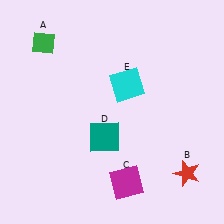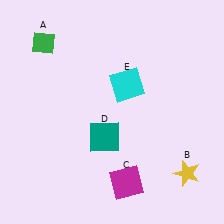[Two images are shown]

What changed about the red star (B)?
In Image 1, B is red. In Image 2, it changed to yellow.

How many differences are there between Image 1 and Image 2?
There is 1 difference between the two images.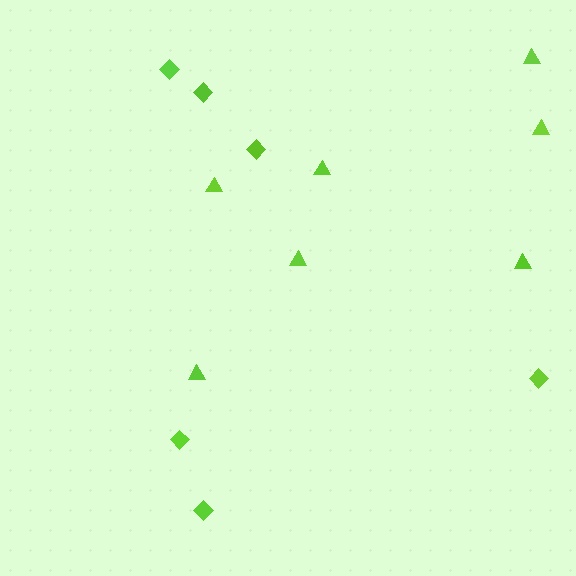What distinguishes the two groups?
There are 2 groups: one group of triangles (7) and one group of diamonds (6).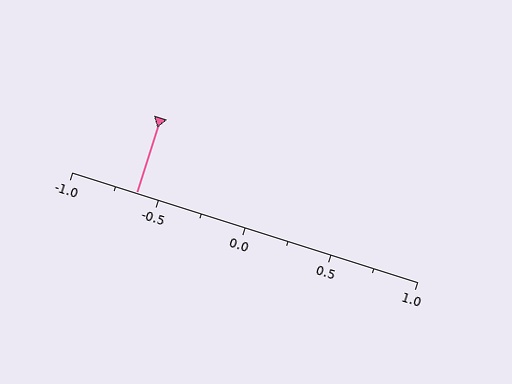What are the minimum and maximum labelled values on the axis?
The axis runs from -1.0 to 1.0.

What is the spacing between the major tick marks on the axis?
The major ticks are spaced 0.5 apart.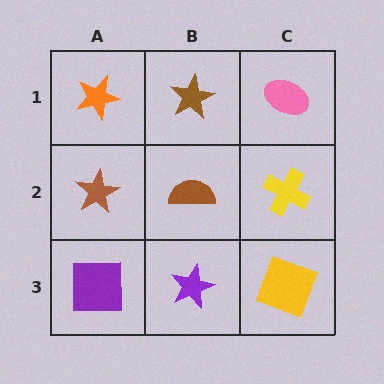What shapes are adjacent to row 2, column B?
A brown star (row 1, column B), a purple star (row 3, column B), a brown star (row 2, column A), a yellow cross (row 2, column C).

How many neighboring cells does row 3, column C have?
2.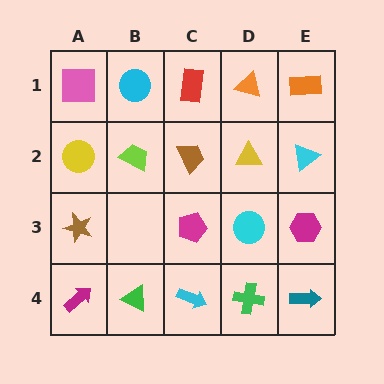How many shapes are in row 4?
5 shapes.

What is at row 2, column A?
A yellow circle.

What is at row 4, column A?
A magenta arrow.